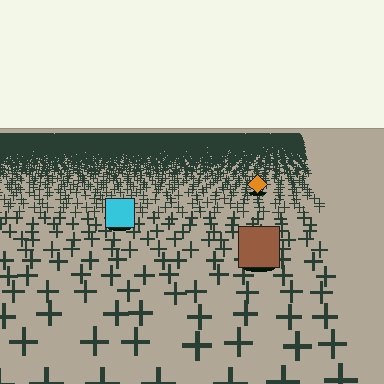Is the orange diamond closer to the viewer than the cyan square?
No. The cyan square is closer — you can tell from the texture gradient: the ground texture is coarser near it.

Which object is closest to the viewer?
The brown square is closest. The texture marks near it are larger and more spread out.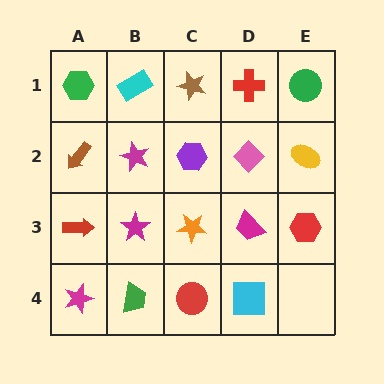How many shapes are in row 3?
5 shapes.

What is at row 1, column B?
A cyan rectangle.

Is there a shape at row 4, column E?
No, that cell is empty.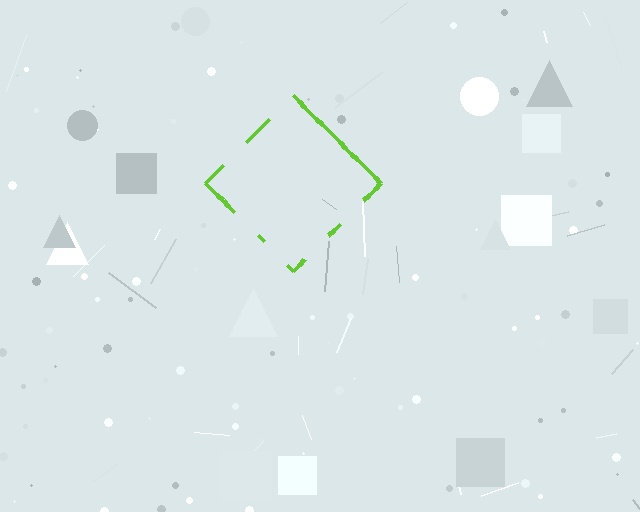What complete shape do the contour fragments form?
The contour fragments form a diamond.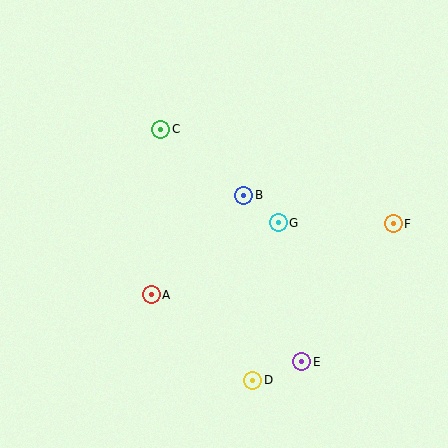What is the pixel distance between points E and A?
The distance between E and A is 165 pixels.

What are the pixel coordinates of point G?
Point G is at (278, 223).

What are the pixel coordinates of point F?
Point F is at (393, 224).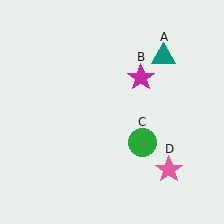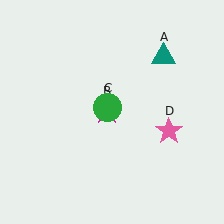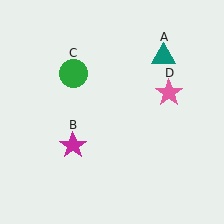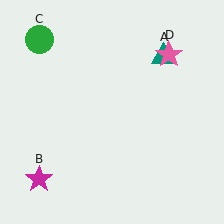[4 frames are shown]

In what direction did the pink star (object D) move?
The pink star (object D) moved up.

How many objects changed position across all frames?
3 objects changed position: magenta star (object B), green circle (object C), pink star (object D).